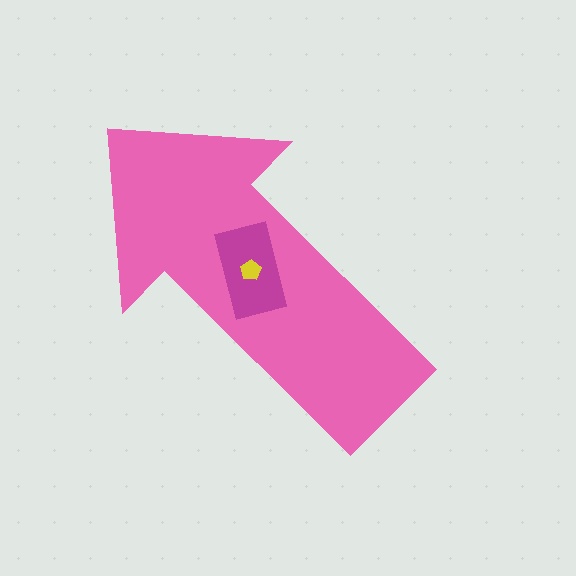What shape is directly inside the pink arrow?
The magenta rectangle.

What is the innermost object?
The yellow pentagon.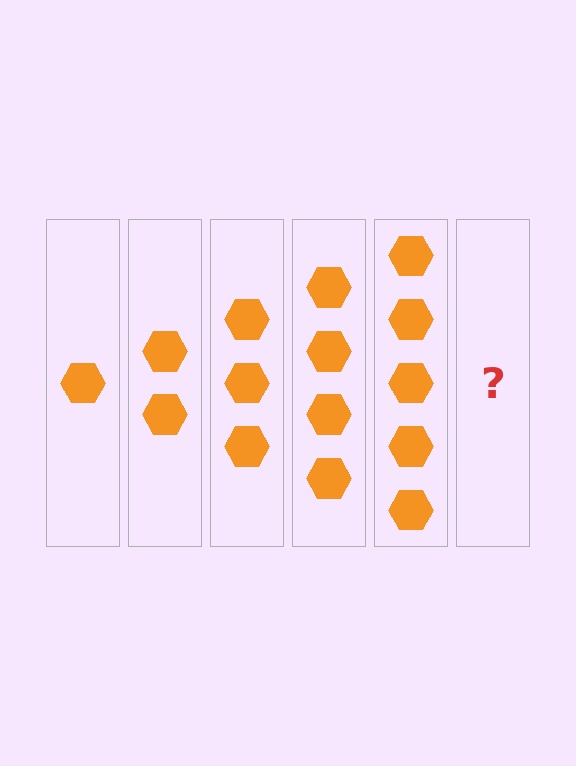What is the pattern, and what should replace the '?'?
The pattern is that each step adds one more hexagon. The '?' should be 6 hexagons.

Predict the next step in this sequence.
The next step is 6 hexagons.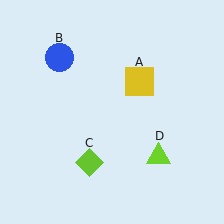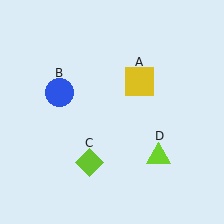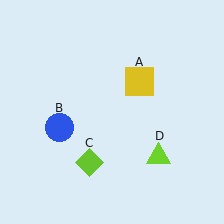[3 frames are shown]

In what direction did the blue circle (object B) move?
The blue circle (object B) moved down.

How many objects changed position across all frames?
1 object changed position: blue circle (object B).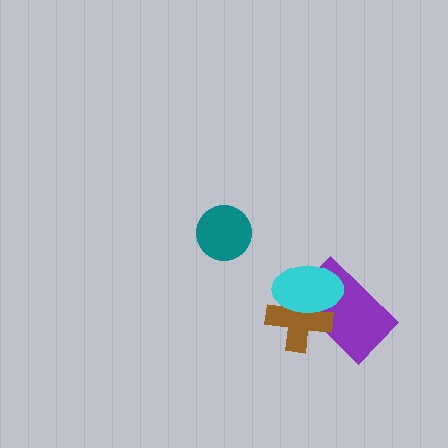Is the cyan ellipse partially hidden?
No, no other shape covers it.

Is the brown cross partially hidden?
Yes, it is partially covered by another shape.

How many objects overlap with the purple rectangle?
2 objects overlap with the purple rectangle.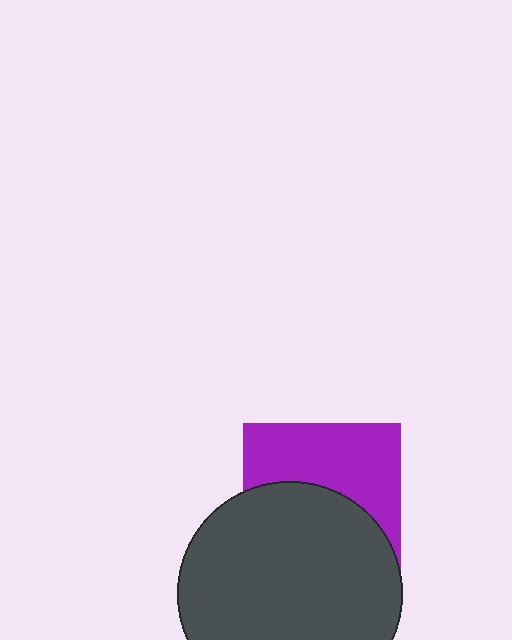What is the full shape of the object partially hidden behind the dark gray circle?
The partially hidden object is a purple square.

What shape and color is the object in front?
The object in front is a dark gray circle.